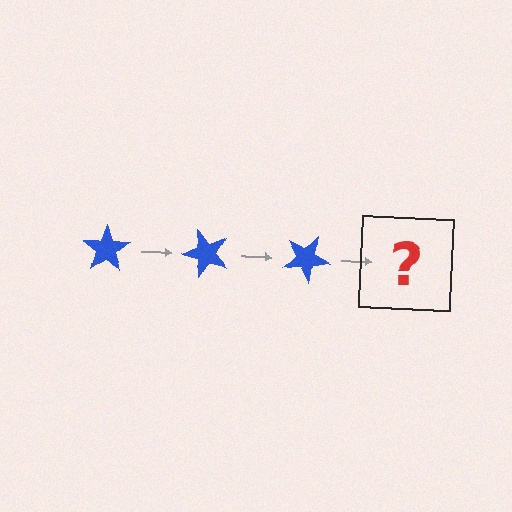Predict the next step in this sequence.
The next step is a blue star rotated 150 degrees.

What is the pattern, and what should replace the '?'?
The pattern is that the star rotates 50 degrees each step. The '?' should be a blue star rotated 150 degrees.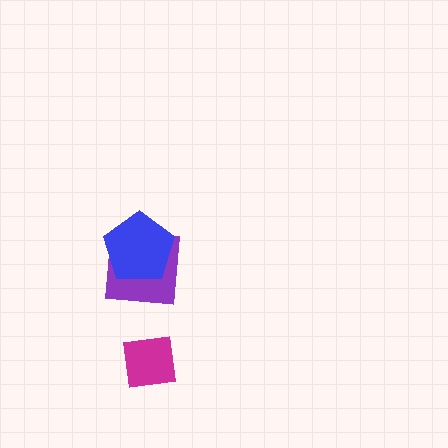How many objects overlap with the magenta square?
0 objects overlap with the magenta square.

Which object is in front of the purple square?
The blue pentagon is in front of the purple square.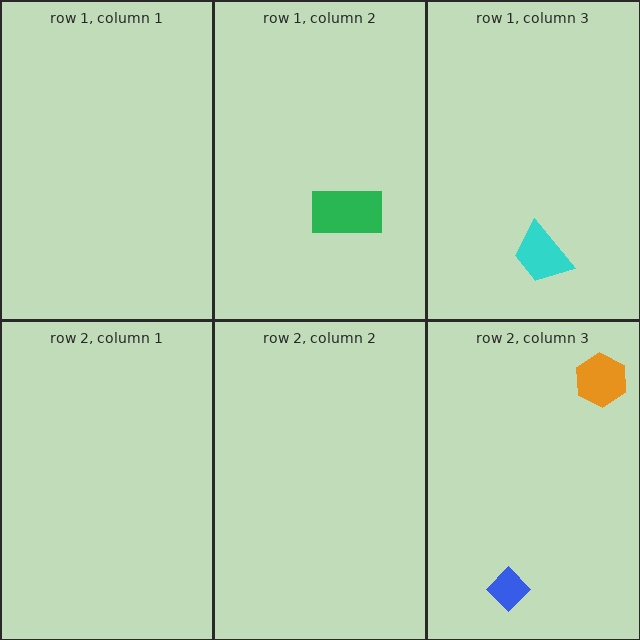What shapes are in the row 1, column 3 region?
The cyan trapezoid.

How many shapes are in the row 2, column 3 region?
2.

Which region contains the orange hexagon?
The row 2, column 3 region.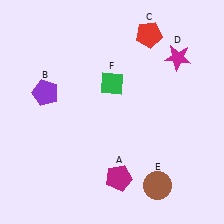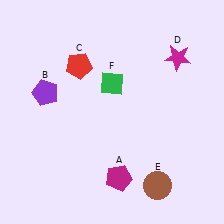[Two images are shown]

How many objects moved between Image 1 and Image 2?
1 object moved between the two images.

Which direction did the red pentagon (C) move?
The red pentagon (C) moved left.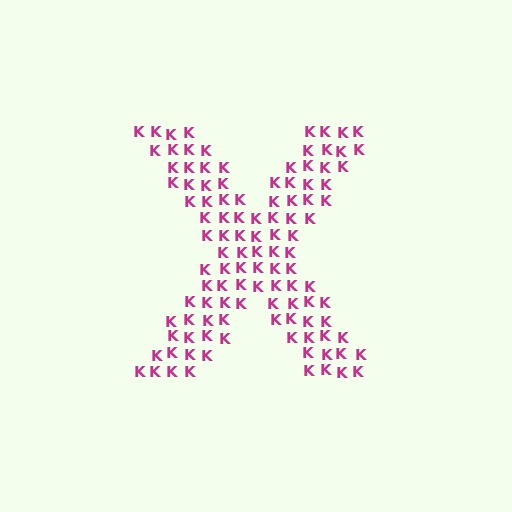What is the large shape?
The large shape is the letter X.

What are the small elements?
The small elements are letter K's.